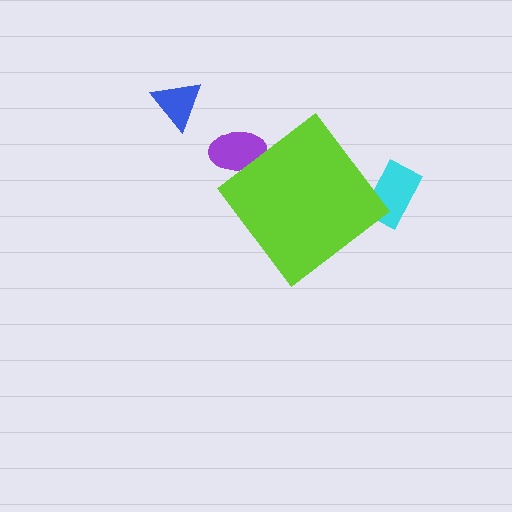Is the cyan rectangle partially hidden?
Yes, the cyan rectangle is partially hidden behind the lime diamond.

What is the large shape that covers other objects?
A lime diamond.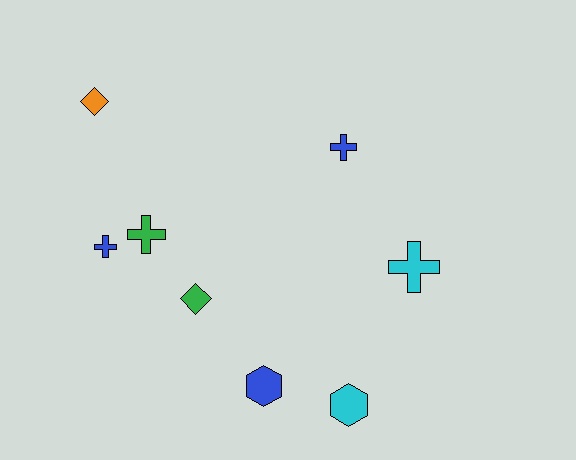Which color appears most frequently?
Blue, with 3 objects.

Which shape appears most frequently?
Cross, with 4 objects.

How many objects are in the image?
There are 8 objects.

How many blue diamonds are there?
There are no blue diamonds.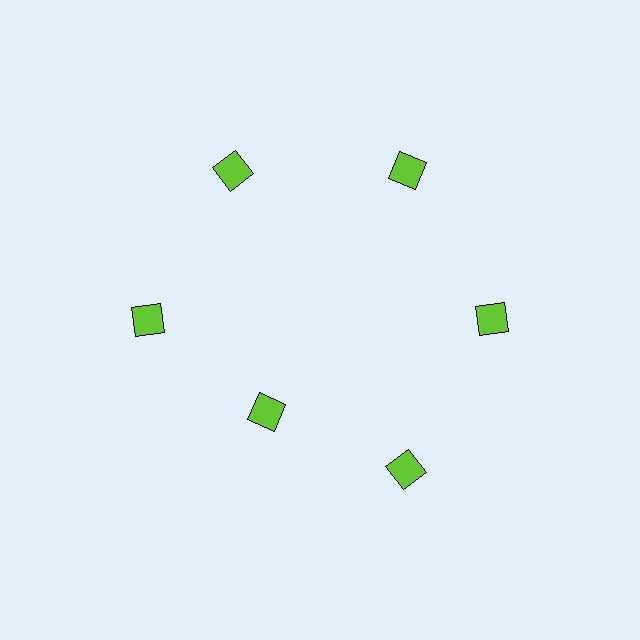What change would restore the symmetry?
The symmetry would be restored by moving it outward, back onto the ring so that all 6 diamonds sit at equal angles and equal distance from the center.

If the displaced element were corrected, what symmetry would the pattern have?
It would have 6-fold rotational symmetry — the pattern would map onto itself every 60 degrees.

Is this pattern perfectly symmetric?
No. The 6 lime diamonds are arranged in a ring, but one element near the 7 o'clock position is pulled inward toward the center, breaking the 6-fold rotational symmetry.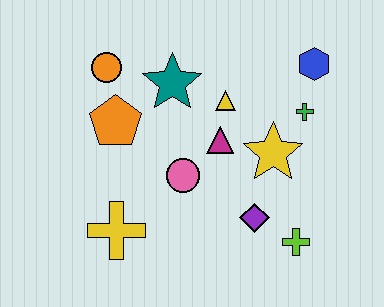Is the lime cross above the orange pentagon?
No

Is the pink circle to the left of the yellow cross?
No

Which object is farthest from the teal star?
The lime cross is farthest from the teal star.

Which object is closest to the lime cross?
The purple diamond is closest to the lime cross.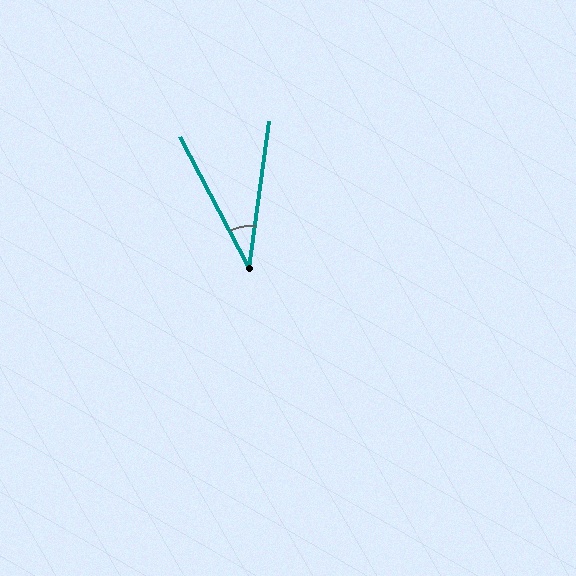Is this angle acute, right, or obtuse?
It is acute.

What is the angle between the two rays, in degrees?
Approximately 35 degrees.